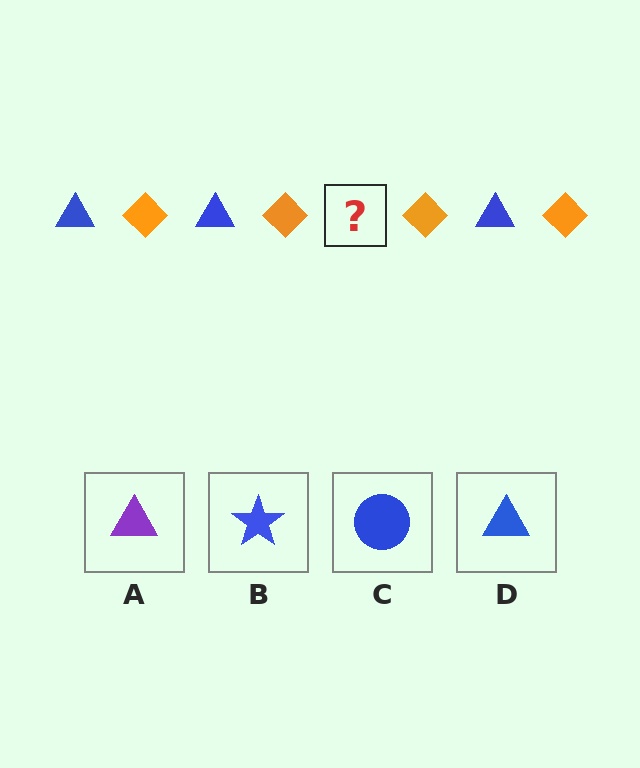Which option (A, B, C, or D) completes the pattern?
D.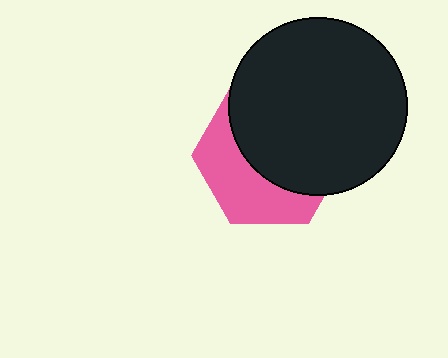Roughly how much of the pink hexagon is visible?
A small part of it is visible (roughly 41%).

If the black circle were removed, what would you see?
You would see the complete pink hexagon.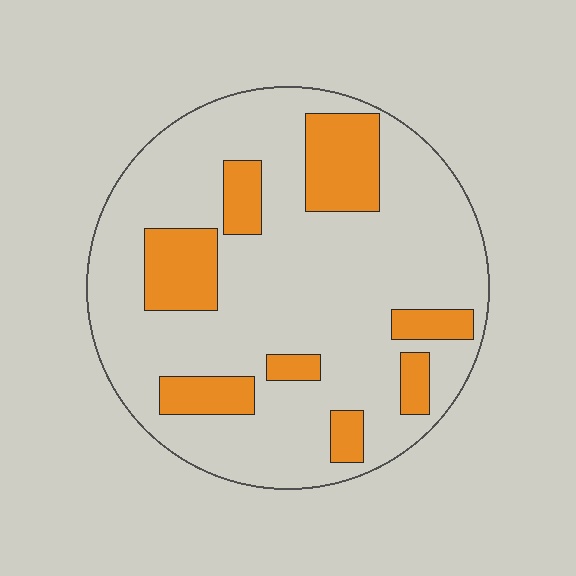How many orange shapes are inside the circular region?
8.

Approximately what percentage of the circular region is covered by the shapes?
Approximately 20%.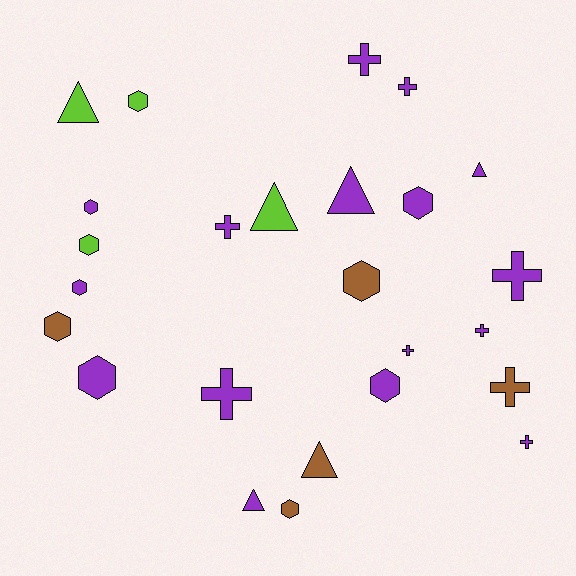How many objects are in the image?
There are 25 objects.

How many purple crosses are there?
There are 8 purple crosses.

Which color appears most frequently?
Purple, with 16 objects.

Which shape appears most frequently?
Hexagon, with 10 objects.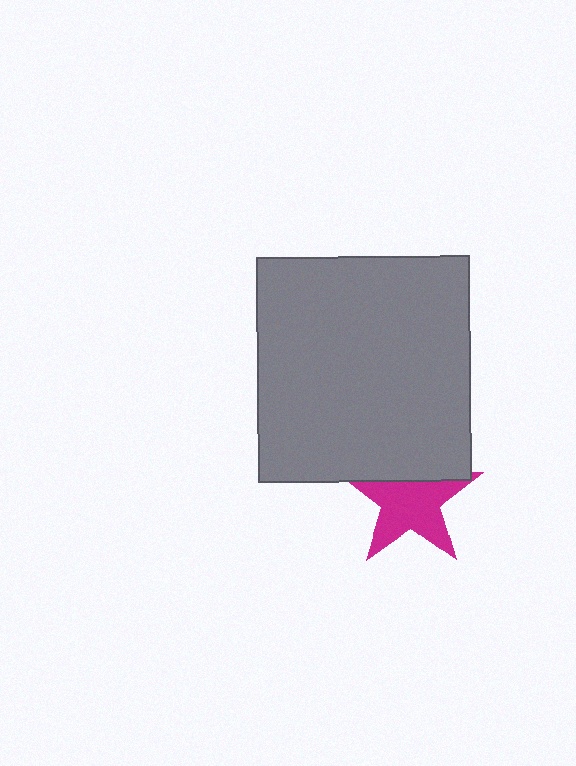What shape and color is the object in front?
The object in front is a gray rectangle.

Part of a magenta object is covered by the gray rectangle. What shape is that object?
It is a star.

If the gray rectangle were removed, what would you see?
You would see the complete magenta star.